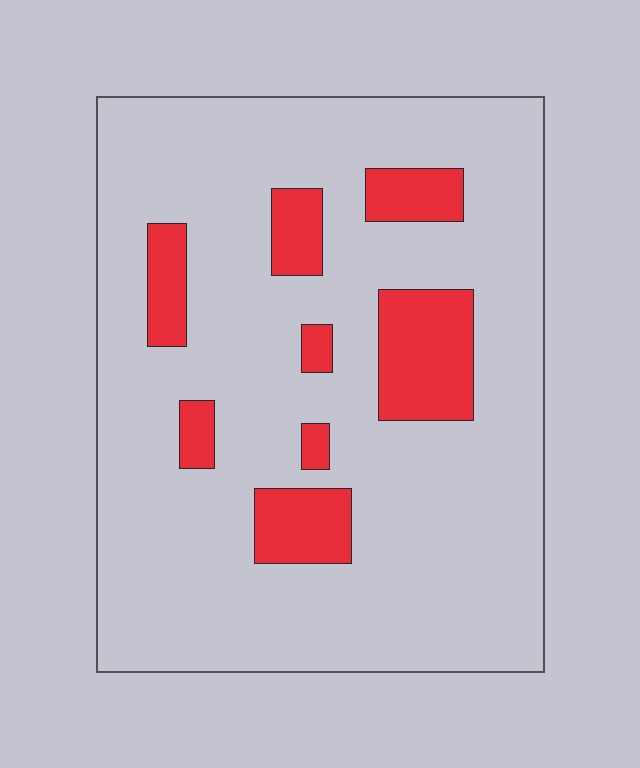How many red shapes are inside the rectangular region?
8.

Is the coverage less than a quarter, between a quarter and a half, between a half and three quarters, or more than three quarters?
Less than a quarter.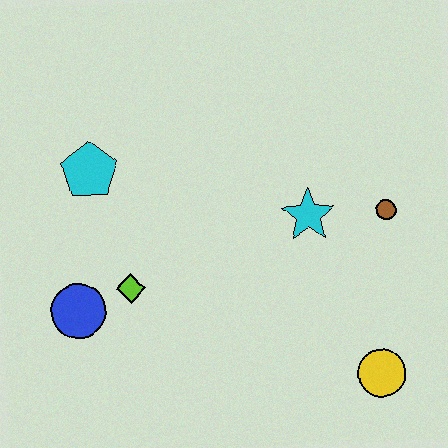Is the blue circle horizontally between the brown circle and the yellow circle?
No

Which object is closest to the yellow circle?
The brown circle is closest to the yellow circle.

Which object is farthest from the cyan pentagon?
The yellow circle is farthest from the cyan pentagon.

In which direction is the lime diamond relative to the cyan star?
The lime diamond is to the left of the cyan star.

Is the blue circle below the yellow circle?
No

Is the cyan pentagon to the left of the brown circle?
Yes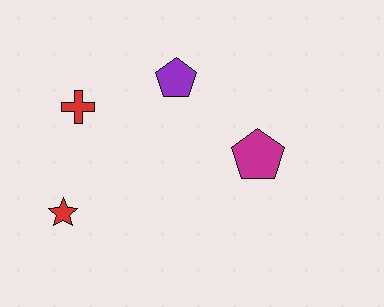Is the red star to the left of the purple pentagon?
Yes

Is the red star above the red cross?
No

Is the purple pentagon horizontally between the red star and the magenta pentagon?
Yes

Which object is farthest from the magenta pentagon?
The red star is farthest from the magenta pentagon.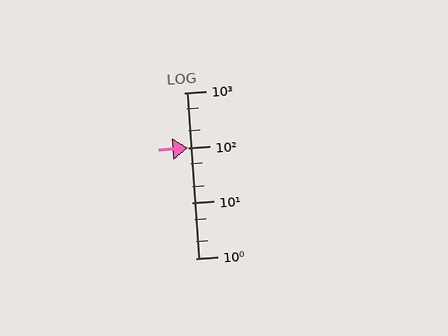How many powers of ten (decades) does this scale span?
The scale spans 3 decades, from 1 to 1000.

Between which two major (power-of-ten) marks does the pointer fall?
The pointer is between 100 and 1000.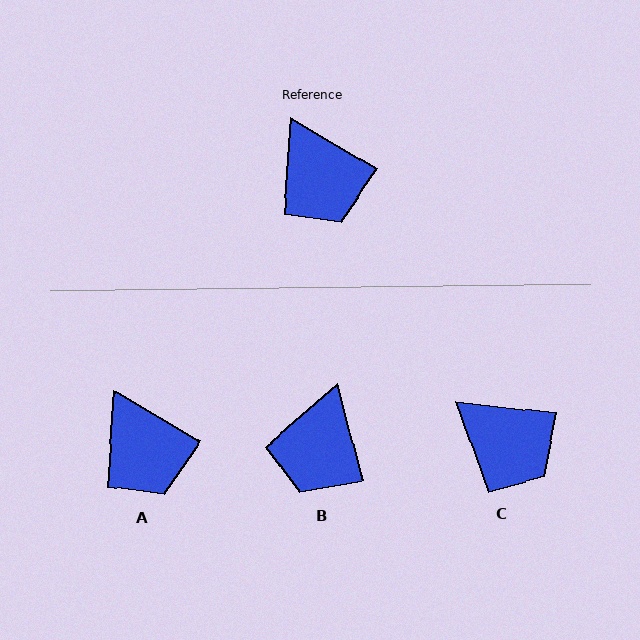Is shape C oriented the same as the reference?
No, it is off by about 23 degrees.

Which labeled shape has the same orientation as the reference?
A.